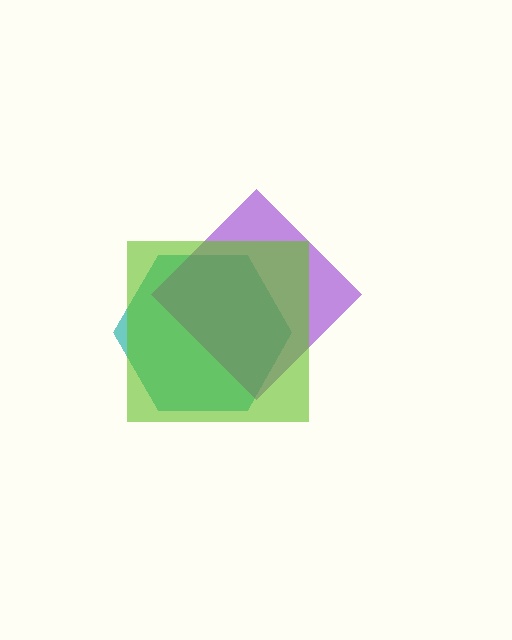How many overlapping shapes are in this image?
There are 3 overlapping shapes in the image.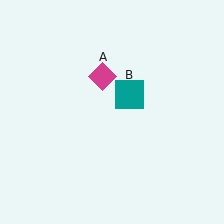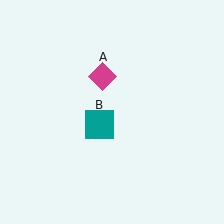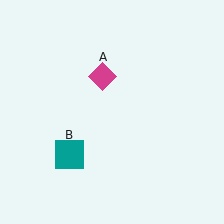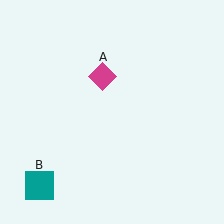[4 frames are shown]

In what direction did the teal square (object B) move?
The teal square (object B) moved down and to the left.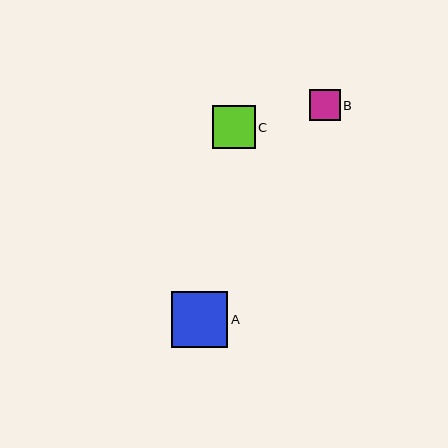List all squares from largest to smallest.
From largest to smallest: A, C, B.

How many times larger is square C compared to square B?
Square C is approximately 1.4 times the size of square B.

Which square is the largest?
Square A is the largest with a size of approximately 56 pixels.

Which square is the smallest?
Square B is the smallest with a size of approximately 31 pixels.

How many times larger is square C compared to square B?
Square C is approximately 1.4 times the size of square B.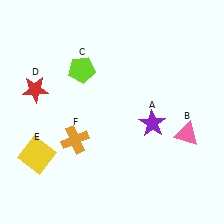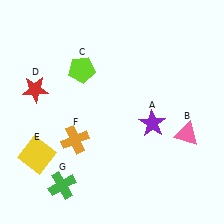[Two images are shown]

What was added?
A green cross (G) was added in Image 2.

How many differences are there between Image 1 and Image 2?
There is 1 difference between the two images.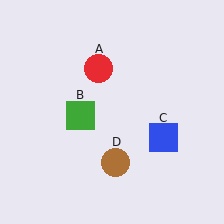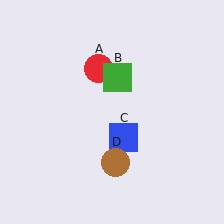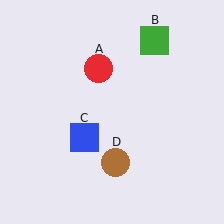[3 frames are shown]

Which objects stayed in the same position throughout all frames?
Red circle (object A) and brown circle (object D) remained stationary.